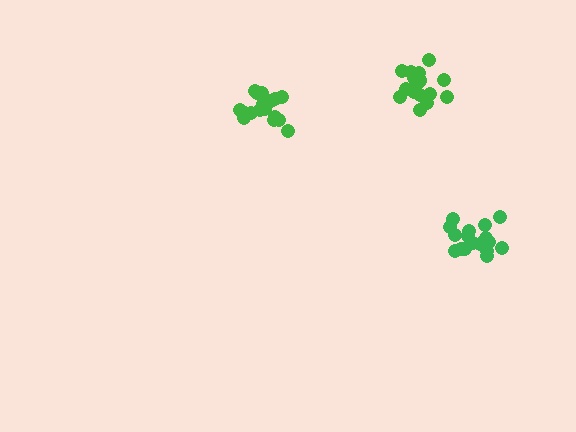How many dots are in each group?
Group 1: 19 dots, Group 2: 18 dots, Group 3: 17 dots (54 total).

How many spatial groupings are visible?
There are 3 spatial groupings.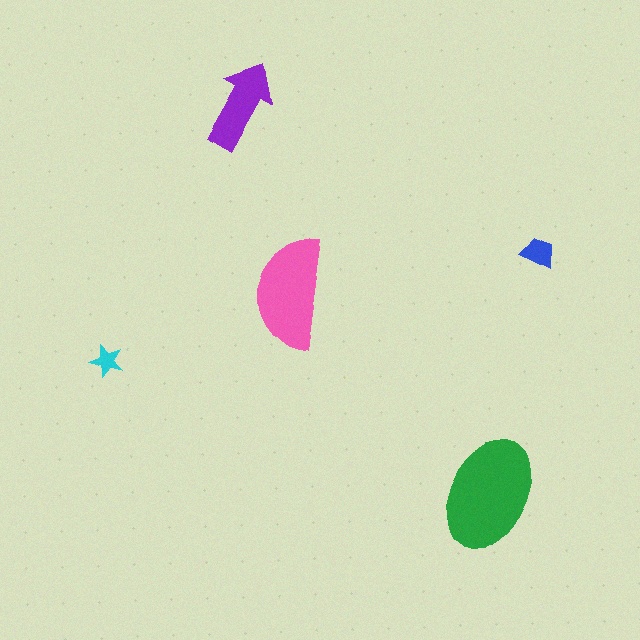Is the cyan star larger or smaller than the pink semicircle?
Smaller.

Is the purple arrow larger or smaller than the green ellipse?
Smaller.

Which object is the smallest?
The cyan star.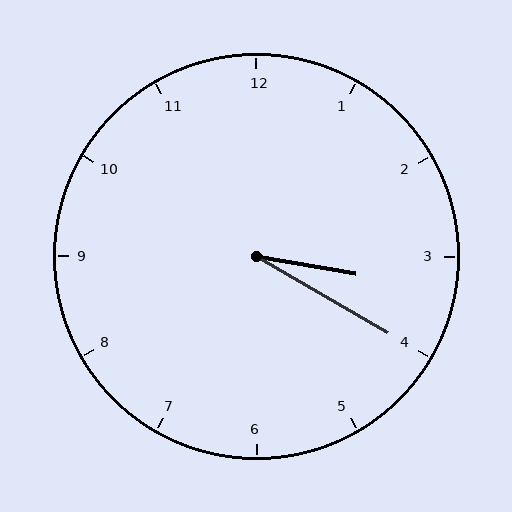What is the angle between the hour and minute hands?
Approximately 20 degrees.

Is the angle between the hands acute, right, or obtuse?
It is acute.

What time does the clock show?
3:20.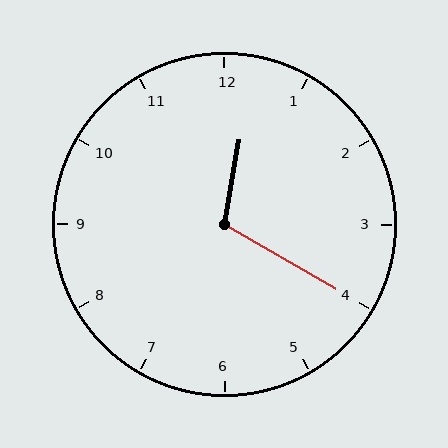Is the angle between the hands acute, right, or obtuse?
It is obtuse.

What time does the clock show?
12:20.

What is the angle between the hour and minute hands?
Approximately 110 degrees.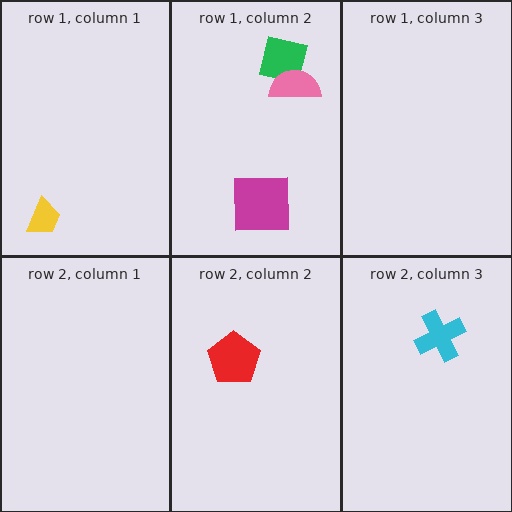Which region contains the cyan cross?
The row 2, column 3 region.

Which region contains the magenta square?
The row 1, column 2 region.